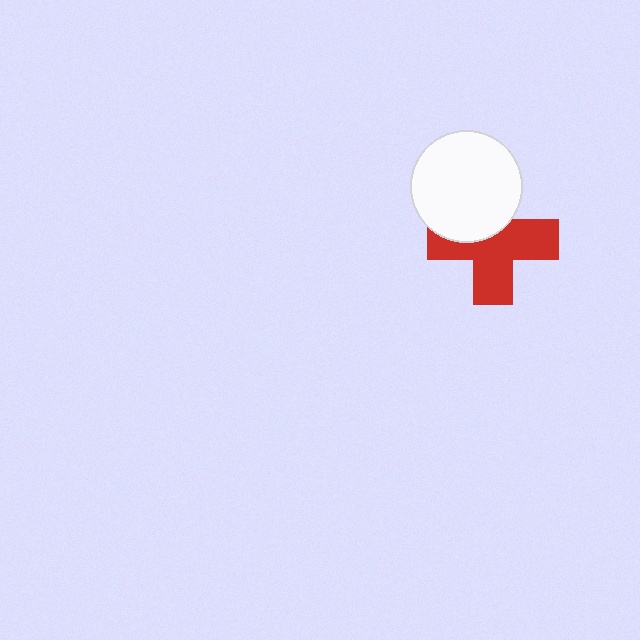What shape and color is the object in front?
The object in front is a white circle.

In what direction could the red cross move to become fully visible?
The red cross could move down. That would shift it out from behind the white circle entirely.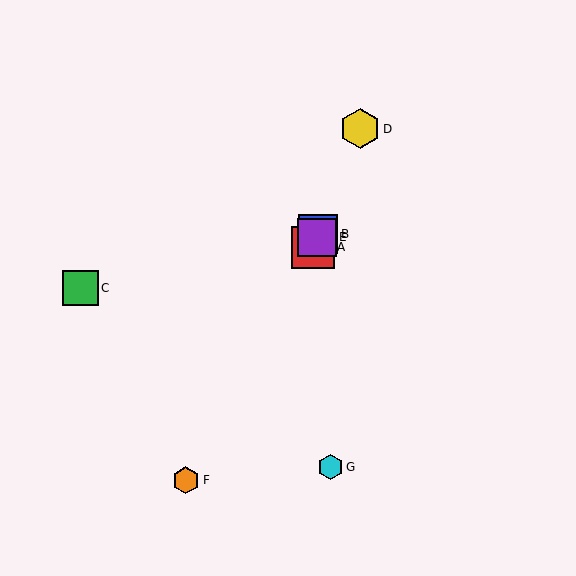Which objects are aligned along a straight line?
Objects A, B, D, E are aligned along a straight line.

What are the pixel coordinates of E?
Object E is at (317, 237).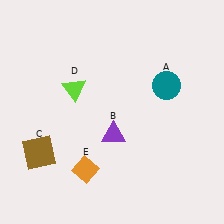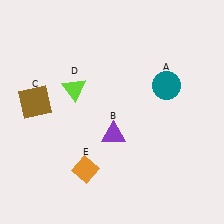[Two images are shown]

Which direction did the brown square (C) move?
The brown square (C) moved up.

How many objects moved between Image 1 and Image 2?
1 object moved between the two images.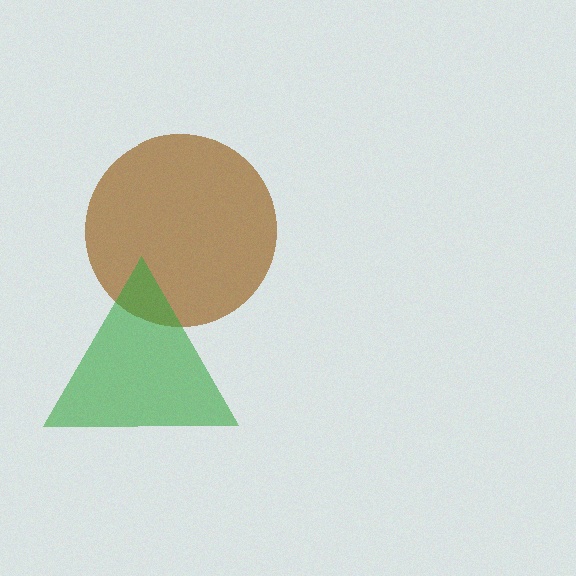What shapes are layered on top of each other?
The layered shapes are: a brown circle, a green triangle.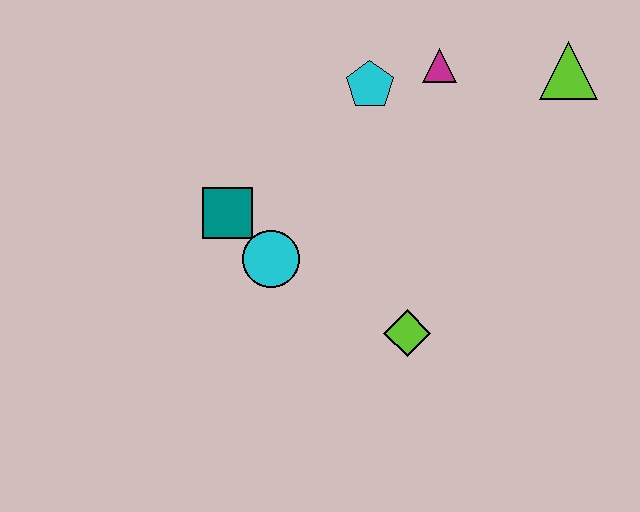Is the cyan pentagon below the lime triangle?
Yes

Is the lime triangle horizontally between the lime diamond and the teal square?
No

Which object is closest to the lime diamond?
The cyan circle is closest to the lime diamond.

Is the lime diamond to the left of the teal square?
No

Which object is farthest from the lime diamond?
The lime triangle is farthest from the lime diamond.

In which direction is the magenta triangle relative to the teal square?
The magenta triangle is to the right of the teal square.